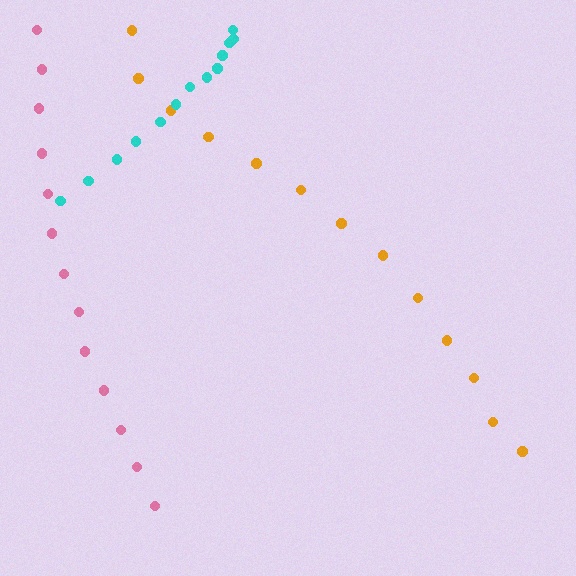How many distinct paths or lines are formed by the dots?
There are 3 distinct paths.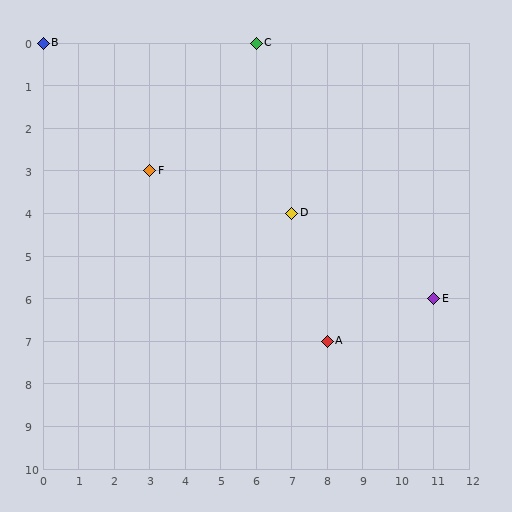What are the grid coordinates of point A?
Point A is at grid coordinates (8, 7).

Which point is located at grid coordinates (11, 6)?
Point E is at (11, 6).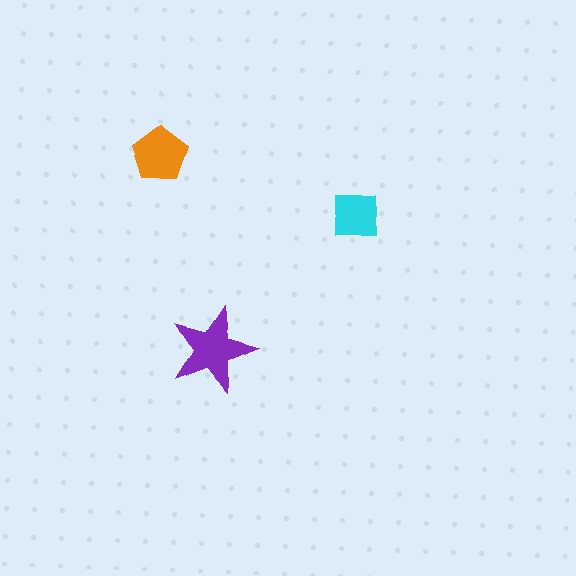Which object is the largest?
The purple star.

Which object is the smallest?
The cyan square.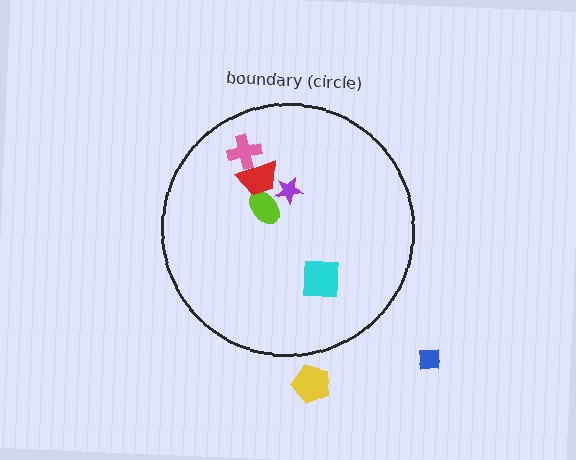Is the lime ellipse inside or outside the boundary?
Inside.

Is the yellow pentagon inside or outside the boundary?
Outside.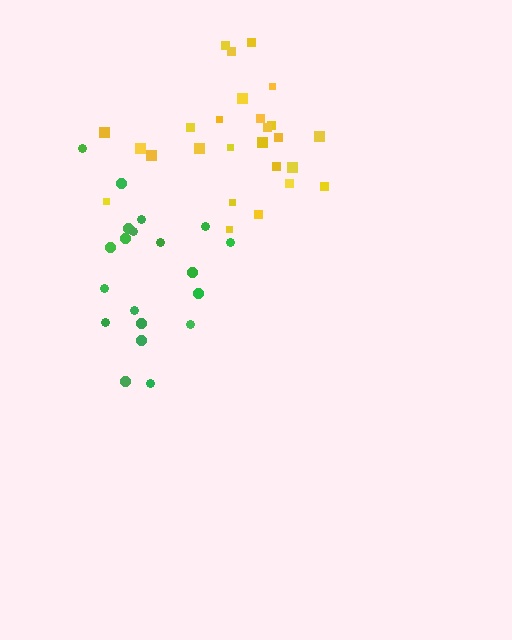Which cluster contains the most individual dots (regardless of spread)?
Yellow (26).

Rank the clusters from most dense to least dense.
yellow, green.